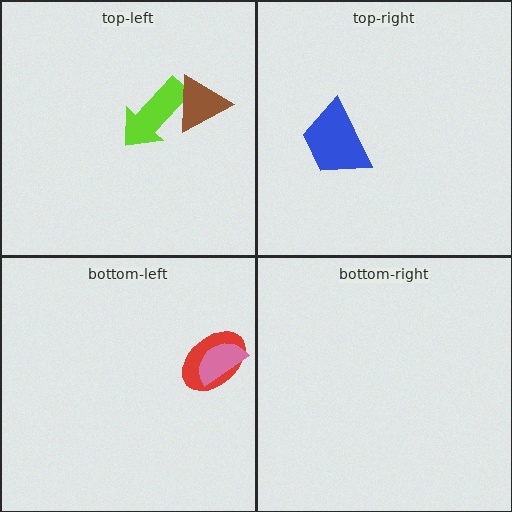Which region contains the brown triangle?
The top-left region.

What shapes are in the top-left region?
The lime arrow, the brown triangle.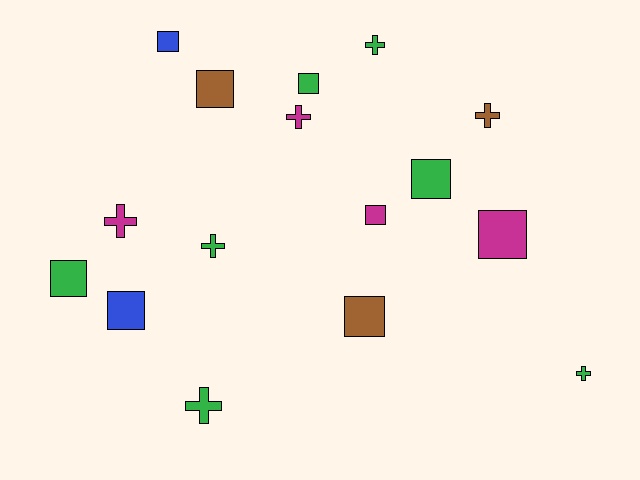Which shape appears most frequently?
Square, with 9 objects.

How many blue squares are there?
There are 2 blue squares.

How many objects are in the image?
There are 16 objects.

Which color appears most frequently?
Green, with 7 objects.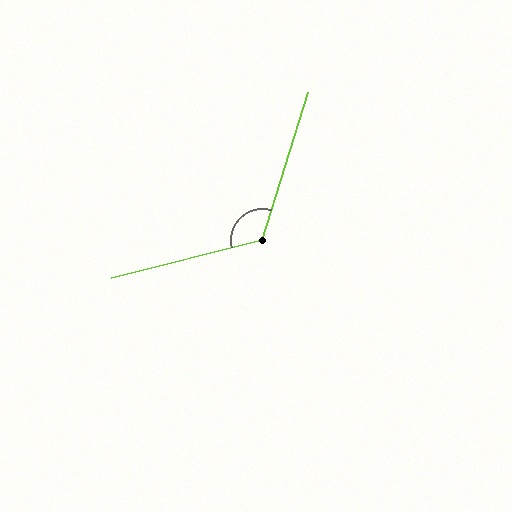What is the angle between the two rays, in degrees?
Approximately 121 degrees.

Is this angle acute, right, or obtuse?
It is obtuse.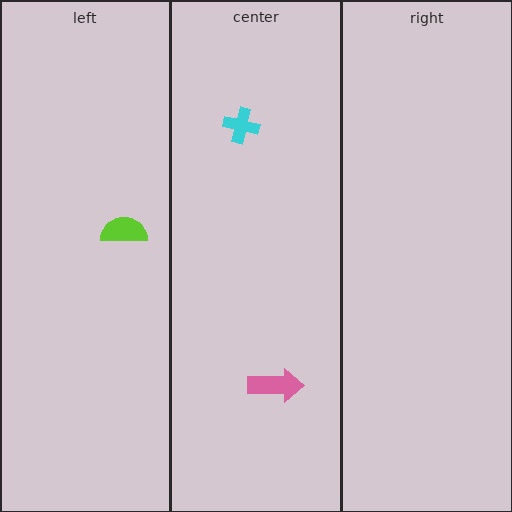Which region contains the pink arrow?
The center region.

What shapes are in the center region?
The pink arrow, the cyan cross.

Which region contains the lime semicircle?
The left region.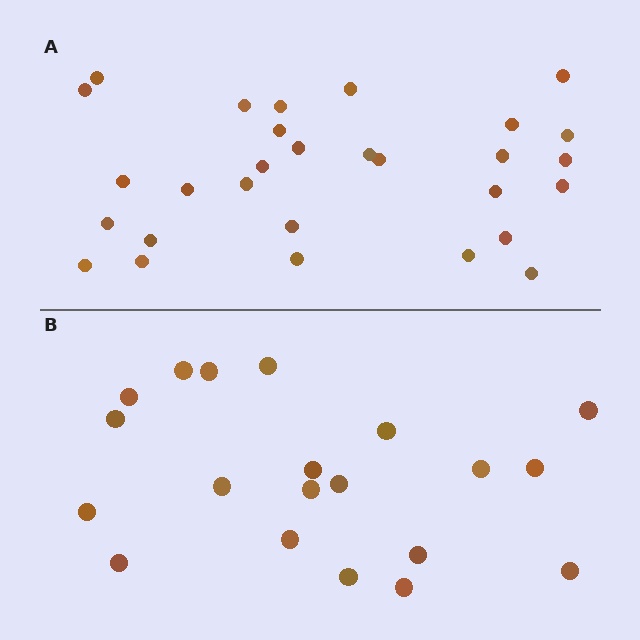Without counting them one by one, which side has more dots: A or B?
Region A (the top region) has more dots.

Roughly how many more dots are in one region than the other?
Region A has roughly 8 or so more dots than region B.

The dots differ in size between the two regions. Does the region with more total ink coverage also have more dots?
No. Region B has more total ink coverage because its dots are larger, but region A actually contains more individual dots. Total area can be misleading — the number of items is what matters here.